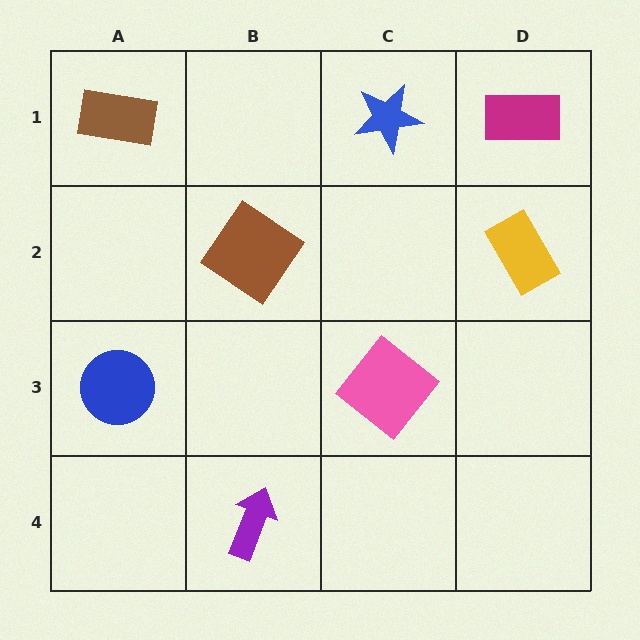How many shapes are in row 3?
2 shapes.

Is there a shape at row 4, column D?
No, that cell is empty.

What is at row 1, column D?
A magenta rectangle.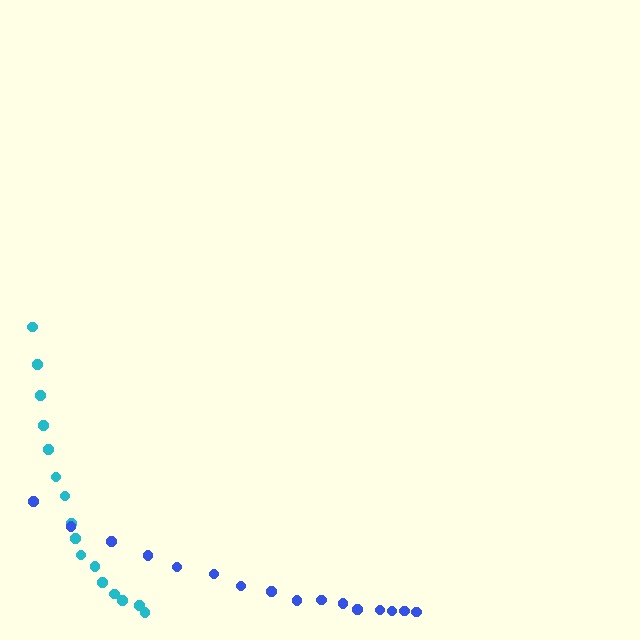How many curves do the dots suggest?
There are 2 distinct paths.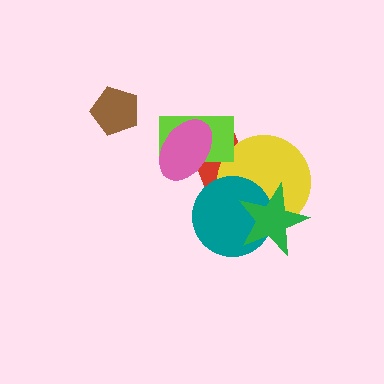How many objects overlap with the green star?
2 objects overlap with the green star.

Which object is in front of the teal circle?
The green star is in front of the teal circle.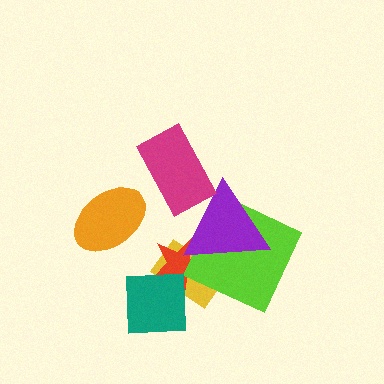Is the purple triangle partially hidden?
Yes, it is partially covered by another shape.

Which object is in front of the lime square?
The purple triangle is in front of the lime square.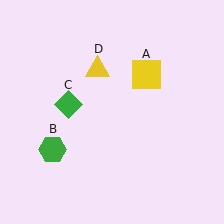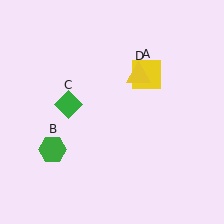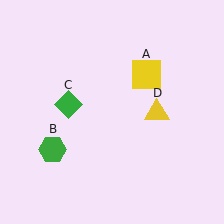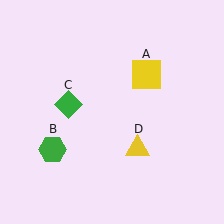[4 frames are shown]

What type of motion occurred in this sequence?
The yellow triangle (object D) rotated clockwise around the center of the scene.